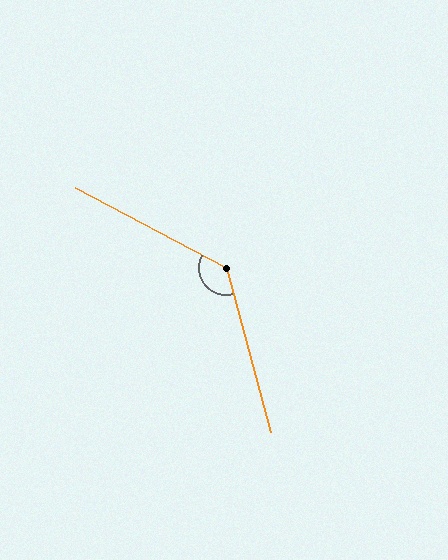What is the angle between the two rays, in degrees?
Approximately 133 degrees.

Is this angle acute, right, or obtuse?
It is obtuse.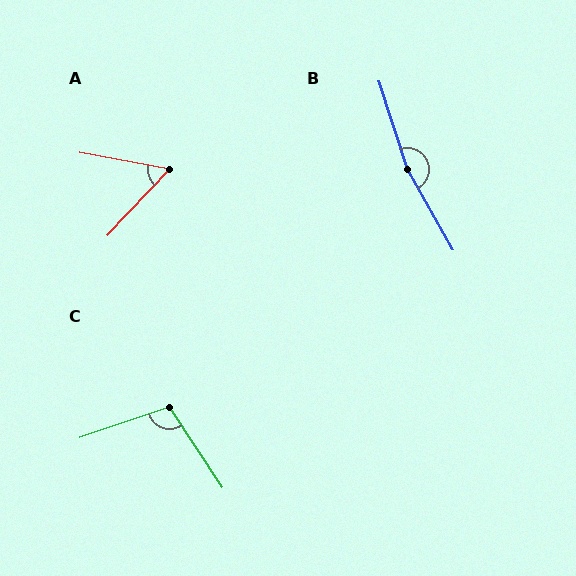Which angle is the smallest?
A, at approximately 57 degrees.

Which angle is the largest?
B, at approximately 169 degrees.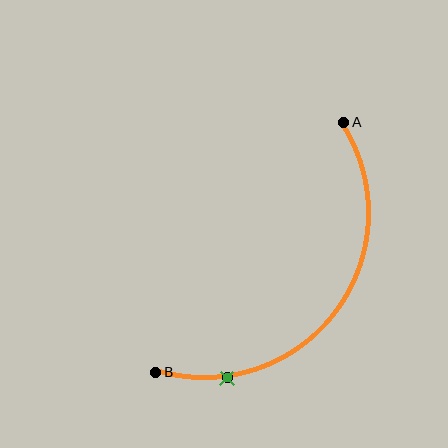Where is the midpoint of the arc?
The arc midpoint is the point on the curve farthest from the straight line joining A and B. It sits below and to the right of that line.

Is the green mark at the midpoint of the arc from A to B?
No. The green mark lies on the arc but is closer to endpoint B. The arc midpoint would be at the point on the curve equidistant along the arc from both A and B.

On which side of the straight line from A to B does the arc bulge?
The arc bulges below and to the right of the straight line connecting A and B.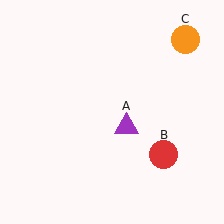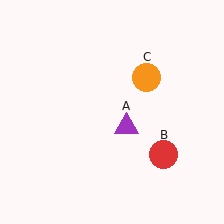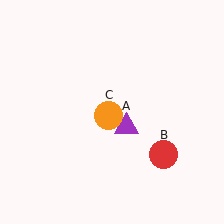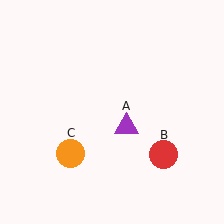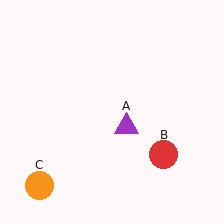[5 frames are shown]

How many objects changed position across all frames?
1 object changed position: orange circle (object C).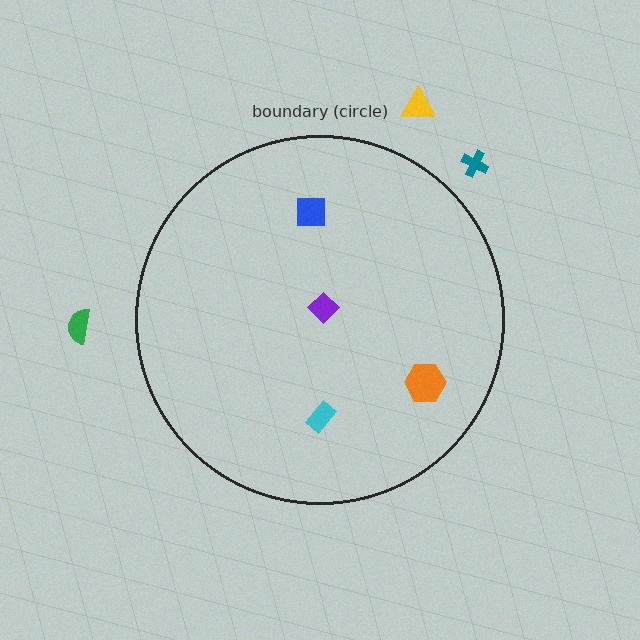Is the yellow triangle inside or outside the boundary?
Outside.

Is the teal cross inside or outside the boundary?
Outside.